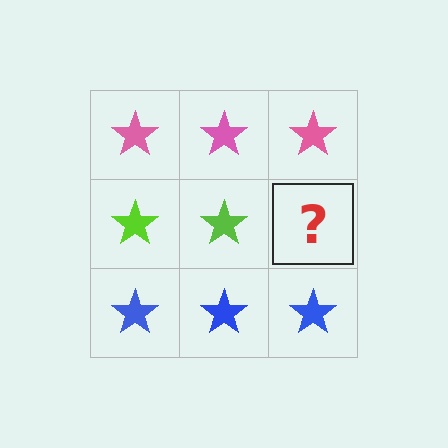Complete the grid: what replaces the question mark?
The question mark should be replaced with a lime star.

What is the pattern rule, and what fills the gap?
The rule is that each row has a consistent color. The gap should be filled with a lime star.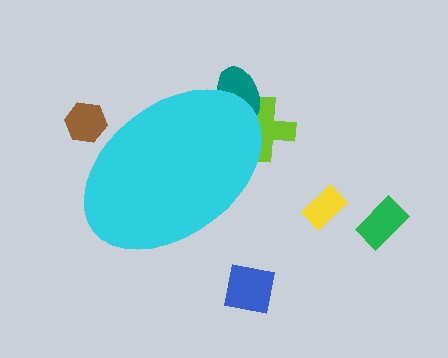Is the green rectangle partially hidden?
No, the green rectangle is fully visible.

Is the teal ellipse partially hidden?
Yes, the teal ellipse is partially hidden behind the cyan ellipse.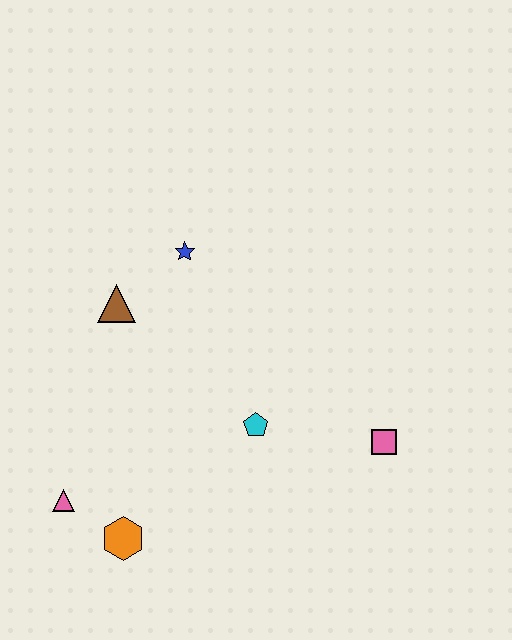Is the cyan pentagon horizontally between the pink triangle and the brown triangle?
No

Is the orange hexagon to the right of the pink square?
No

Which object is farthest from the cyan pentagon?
The pink triangle is farthest from the cyan pentagon.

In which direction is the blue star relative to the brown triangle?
The blue star is to the right of the brown triangle.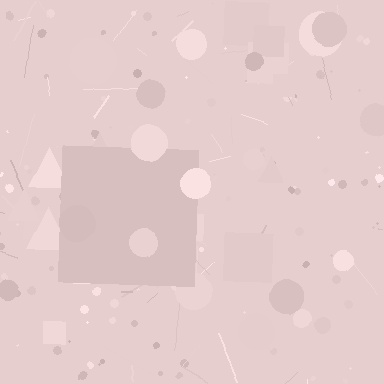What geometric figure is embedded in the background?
A square is embedded in the background.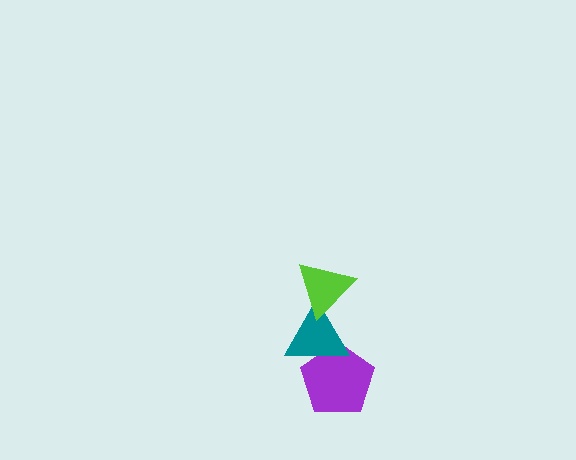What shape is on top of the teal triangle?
The lime triangle is on top of the teal triangle.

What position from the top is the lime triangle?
The lime triangle is 1st from the top.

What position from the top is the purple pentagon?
The purple pentagon is 3rd from the top.